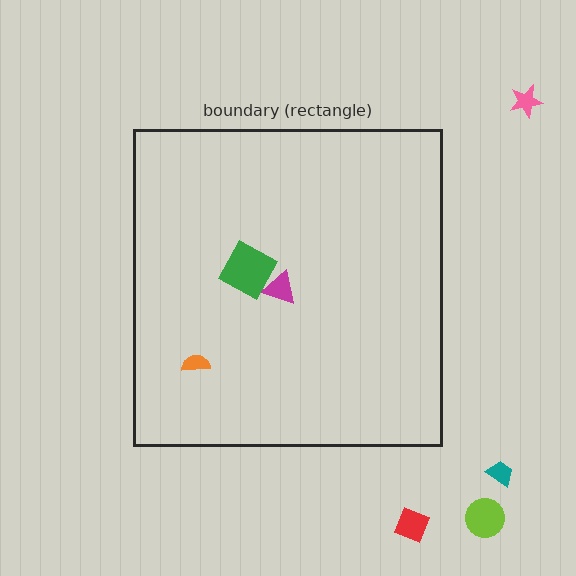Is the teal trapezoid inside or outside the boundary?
Outside.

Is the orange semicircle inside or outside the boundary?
Inside.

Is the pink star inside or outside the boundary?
Outside.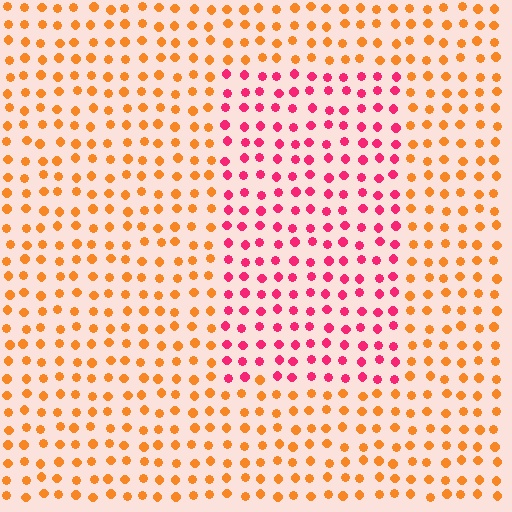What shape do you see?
I see a rectangle.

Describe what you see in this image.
The image is filled with small orange elements in a uniform arrangement. A rectangle-shaped region is visible where the elements are tinted to a slightly different hue, forming a subtle color boundary.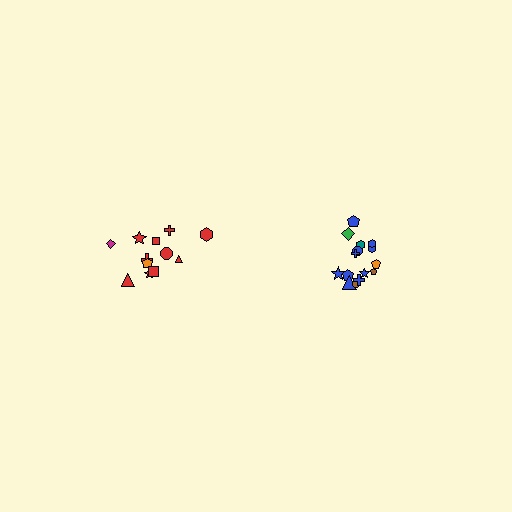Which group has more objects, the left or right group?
The right group.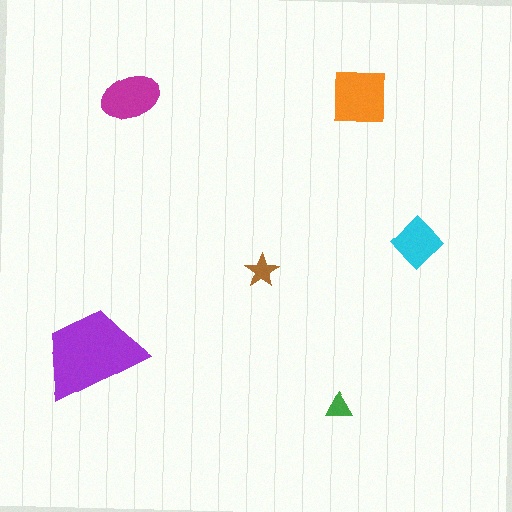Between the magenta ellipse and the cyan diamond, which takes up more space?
The magenta ellipse.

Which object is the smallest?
The green triangle.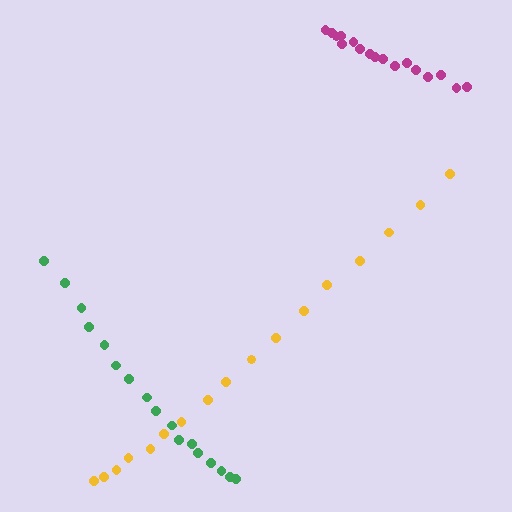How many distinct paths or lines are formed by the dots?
There are 3 distinct paths.